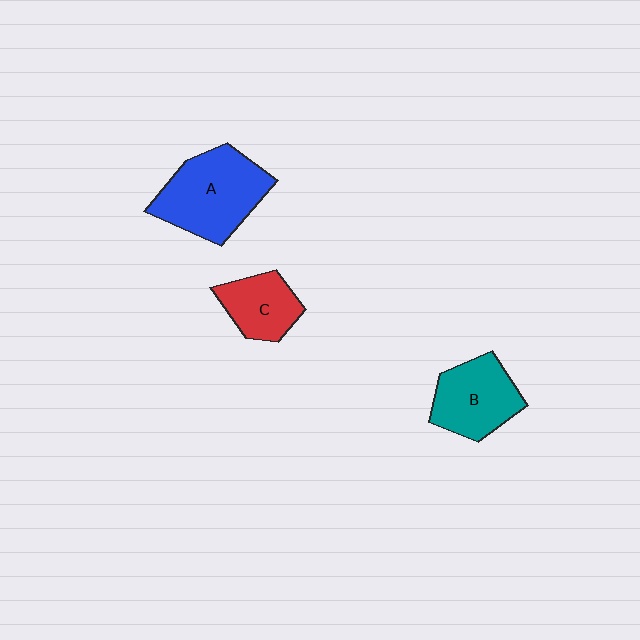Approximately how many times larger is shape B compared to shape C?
Approximately 1.3 times.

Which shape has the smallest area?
Shape C (red).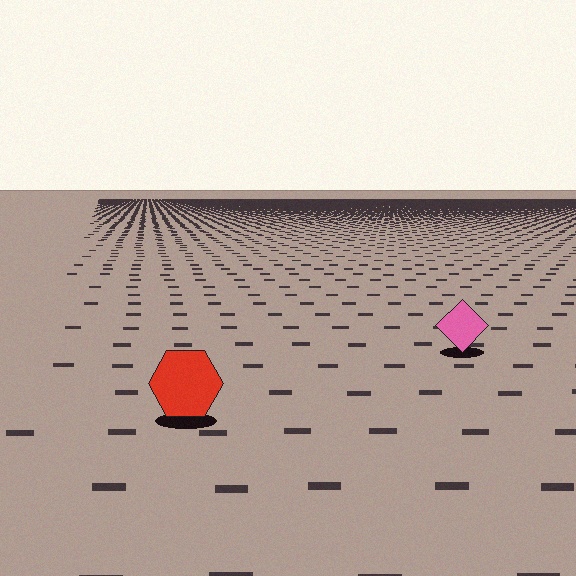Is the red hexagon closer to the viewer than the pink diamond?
Yes. The red hexagon is closer — you can tell from the texture gradient: the ground texture is coarser near it.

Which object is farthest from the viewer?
The pink diamond is farthest from the viewer. It appears smaller and the ground texture around it is denser.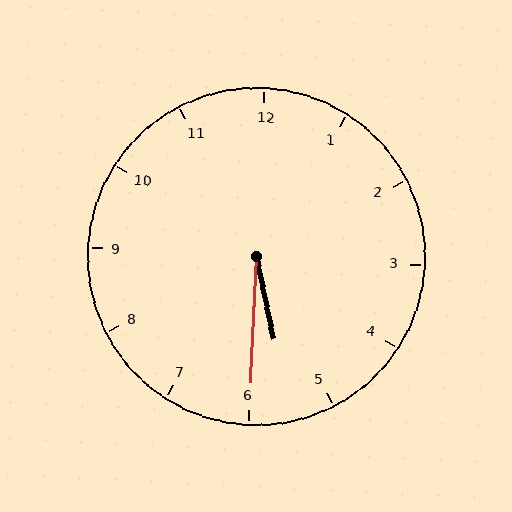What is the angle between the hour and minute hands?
Approximately 15 degrees.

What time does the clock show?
5:30.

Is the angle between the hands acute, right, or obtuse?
It is acute.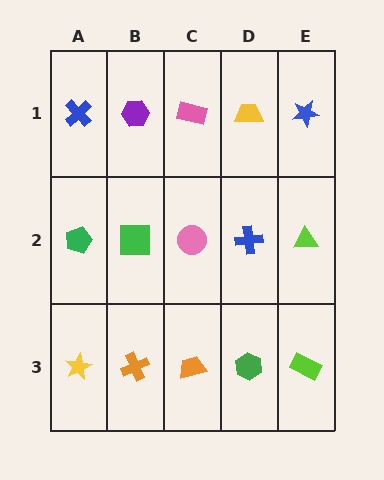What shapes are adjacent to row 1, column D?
A blue cross (row 2, column D), a pink rectangle (row 1, column C), a blue star (row 1, column E).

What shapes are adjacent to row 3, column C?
A pink circle (row 2, column C), an orange cross (row 3, column B), a green hexagon (row 3, column D).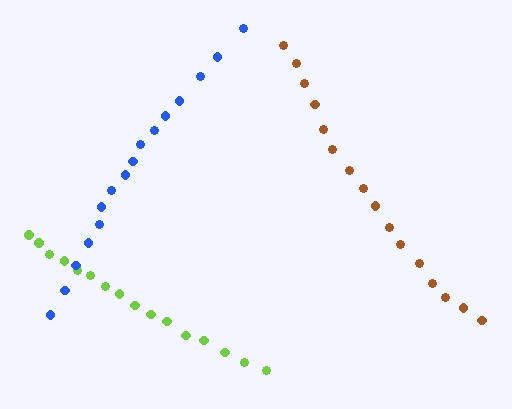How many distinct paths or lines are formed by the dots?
There are 3 distinct paths.